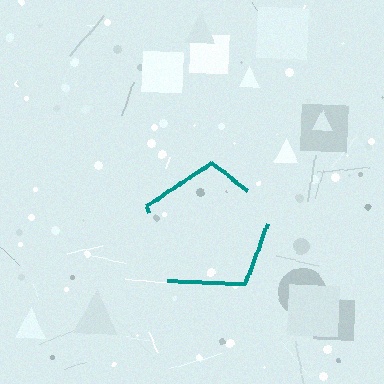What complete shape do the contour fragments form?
The contour fragments form a pentagon.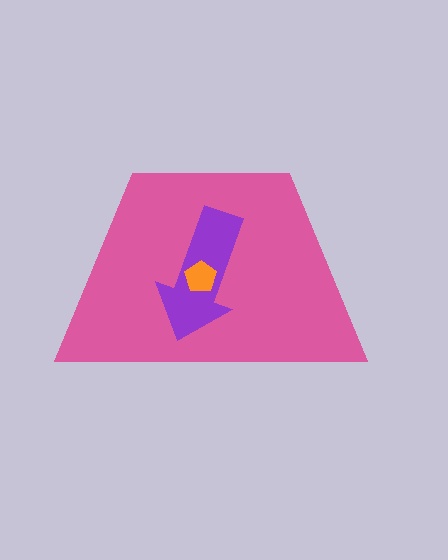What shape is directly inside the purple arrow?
The orange pentagon.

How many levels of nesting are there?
3.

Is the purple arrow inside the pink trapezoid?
Yes.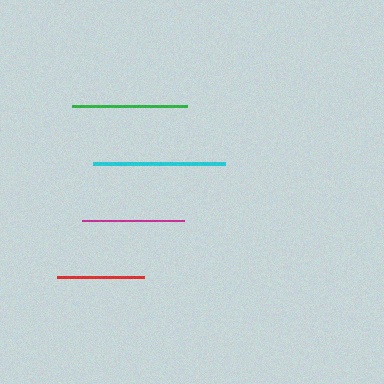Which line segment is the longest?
The cyan line is the longest at approximately 132 pixels.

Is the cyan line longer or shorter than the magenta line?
The cyan line is longer than the magenta line.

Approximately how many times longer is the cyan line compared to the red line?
The cyan line is approximately 1.5 times the length of the red line.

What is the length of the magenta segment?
The magenta segment is approximately 103 pixels long.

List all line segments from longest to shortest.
From longest to shortest: cyan, green, magenta, red.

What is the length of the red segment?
The red segment is approximately 87 pixels long.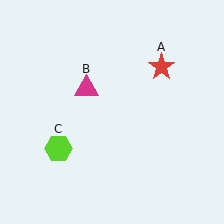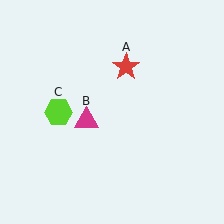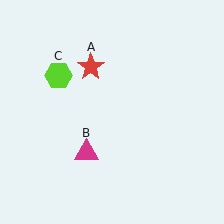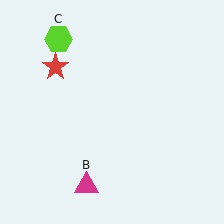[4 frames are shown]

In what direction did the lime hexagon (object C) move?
The lime hexagon (object C) moved up.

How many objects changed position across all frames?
3 objects changed position: red star (object A), magenta triangle (object B), lime hexagon (object C).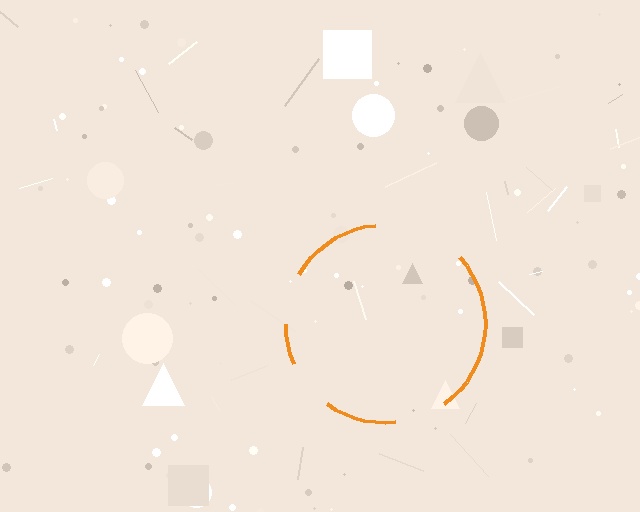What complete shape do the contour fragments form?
The contour fragments form a circle.